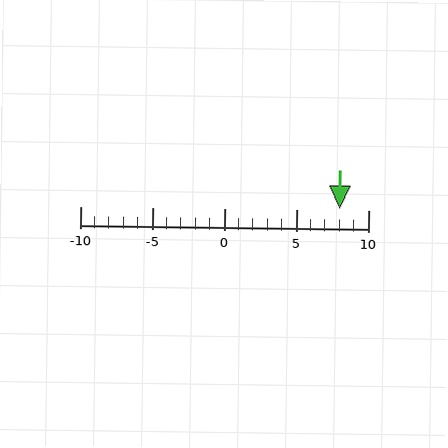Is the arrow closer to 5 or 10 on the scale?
The arrow is closer to 10.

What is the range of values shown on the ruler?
The ruler shows values from -10 to 10.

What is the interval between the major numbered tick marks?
The major tick marks are spaced 5 units apart.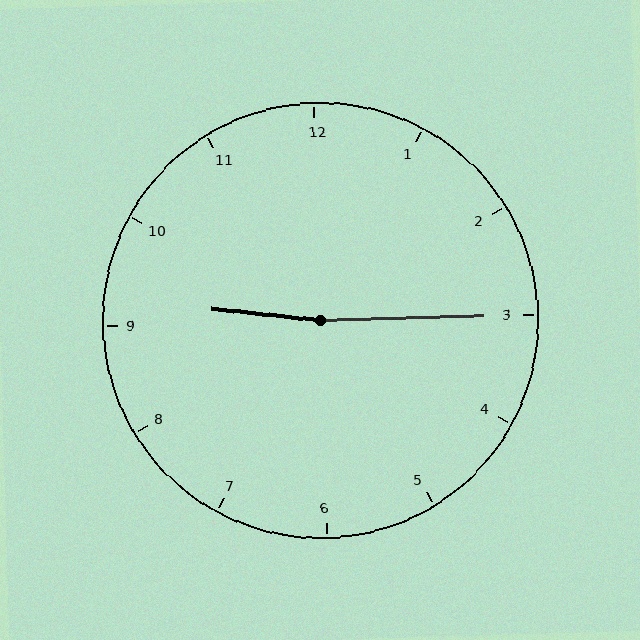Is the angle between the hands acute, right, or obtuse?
It is obtuse.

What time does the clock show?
9:15.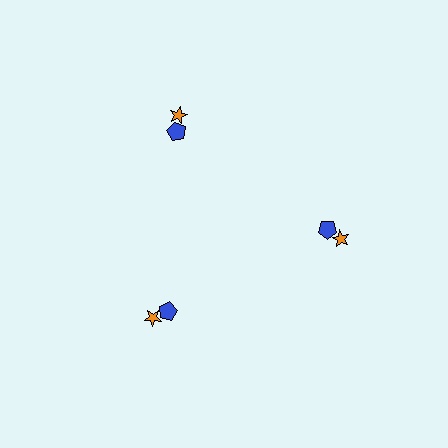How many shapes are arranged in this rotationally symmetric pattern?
There are 6 shapes, arranged in 3 groups of 2.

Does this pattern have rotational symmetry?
Yes, this pattern has 3-fold rotational symmetry. It looks the same after rotating 120 degrees around the center.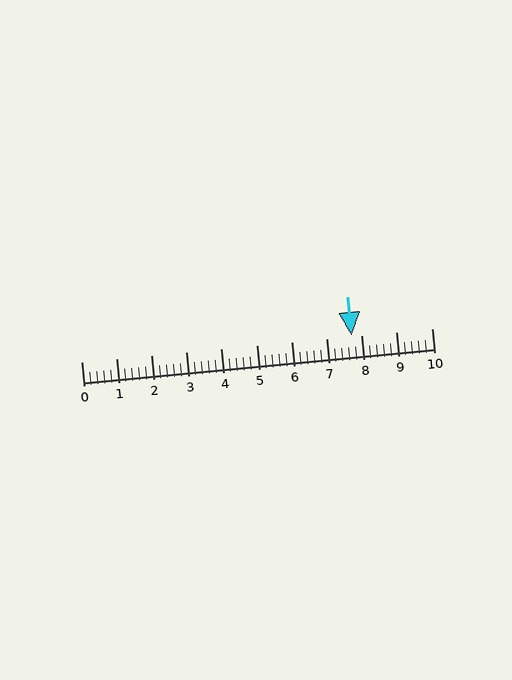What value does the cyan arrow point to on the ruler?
The cyan arrow points to approximately 7.7.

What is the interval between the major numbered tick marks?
The major tick marks are spaced 1 units apart.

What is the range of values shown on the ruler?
The ruler shows values from 0 to 10.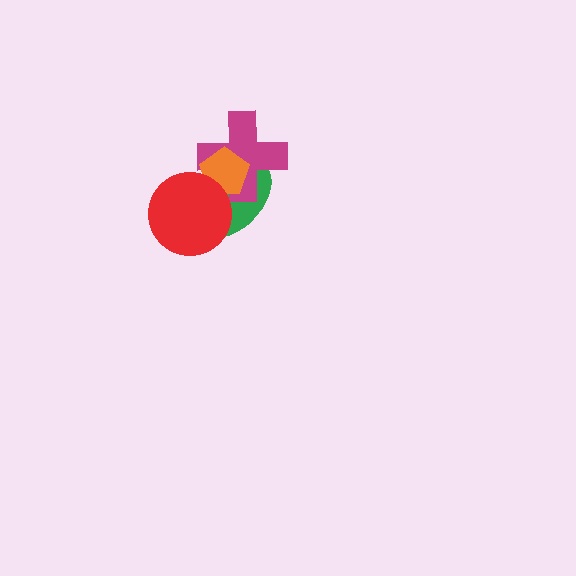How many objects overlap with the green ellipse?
3 objects overlap with the green ellipse.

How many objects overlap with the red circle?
3 objects overlap with the red circle.